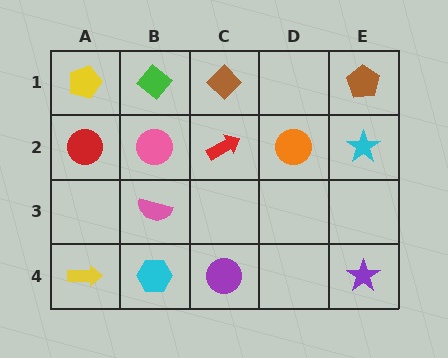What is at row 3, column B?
A pink semicircle.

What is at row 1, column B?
A green diamond.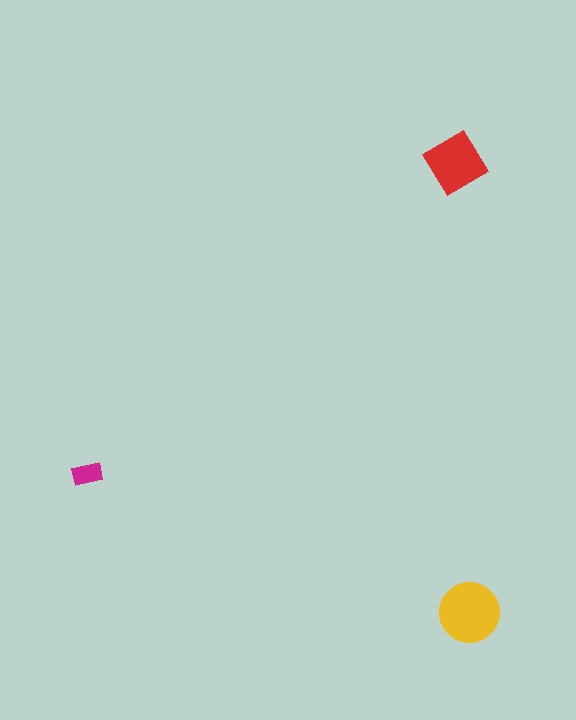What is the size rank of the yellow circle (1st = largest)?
1st.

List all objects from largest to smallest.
The yellow circle, the red diamond, the magenta rectangle.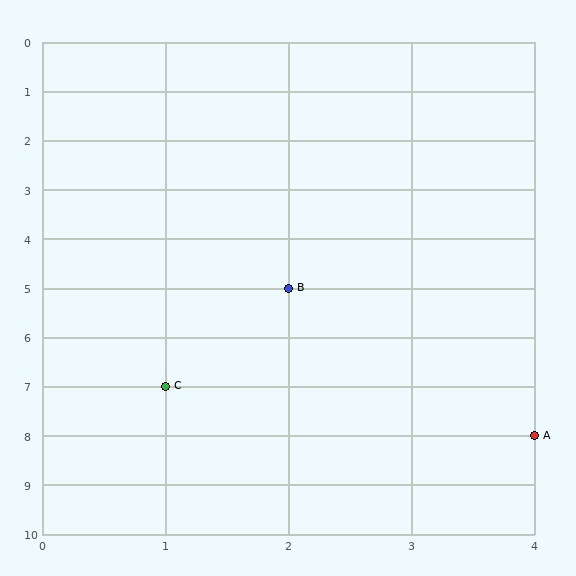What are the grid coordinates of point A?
Point A is at grid coordinates (4, 8).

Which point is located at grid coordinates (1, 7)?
Point C is at (1, 7).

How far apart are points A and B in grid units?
Points A and B are 2 columns and 3 rows apart (about 3.6 grid units diagonally).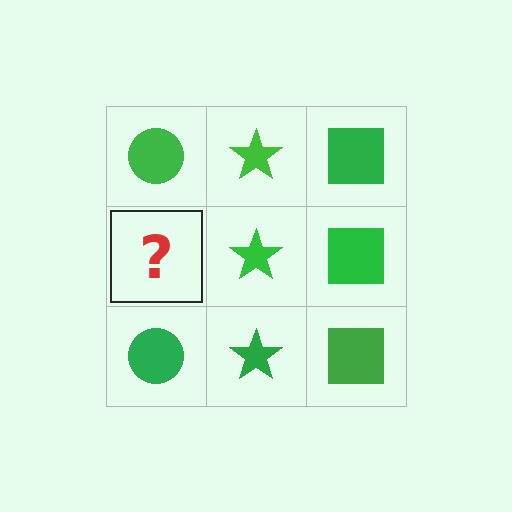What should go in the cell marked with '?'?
The missing cell should contain a green circle.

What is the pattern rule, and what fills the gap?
The rule is that each column has a consistent shape. The gap should be filled with a green circle.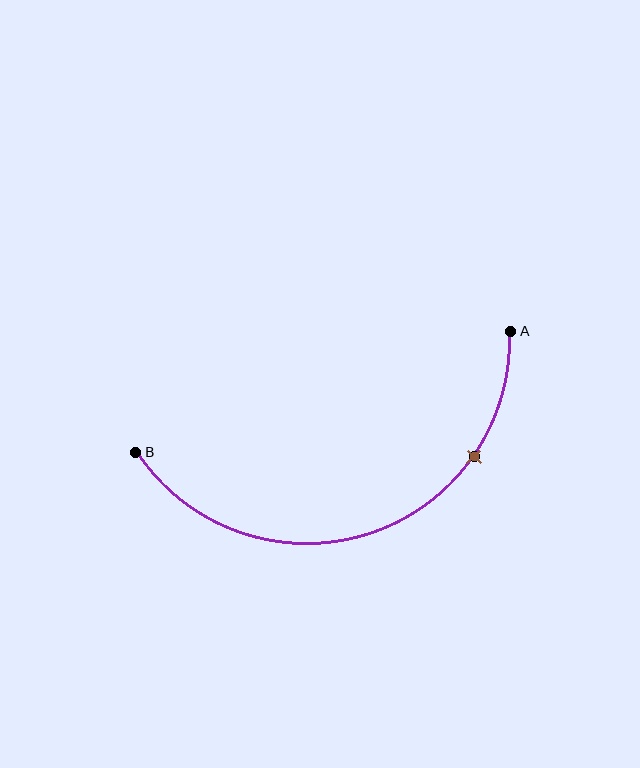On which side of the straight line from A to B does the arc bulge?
The arc bulges below the straight line connecting A and B.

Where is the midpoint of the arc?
The arc midpoint is the point on the curve farthest from the straight line joining A and B. It sits below that line.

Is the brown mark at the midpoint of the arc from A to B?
No. The brown mark lies on the arc but is closer to endpoint A. The arc midpoint would be at the point on the curve equidistant along the arc from both A and B.